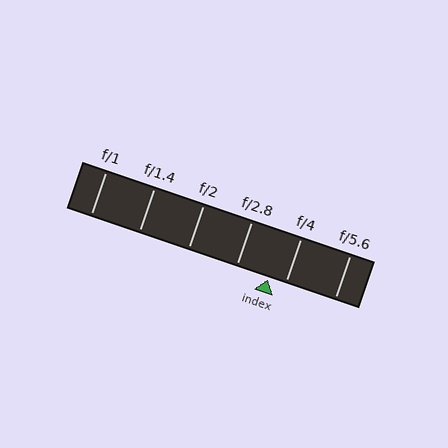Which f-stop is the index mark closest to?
The index mark is closest to f/4.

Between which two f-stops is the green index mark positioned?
The index mark is between f/2.8 and f/4.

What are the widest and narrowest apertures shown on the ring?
The widest aperture shown is f/1 and the narrowest is f/5.6.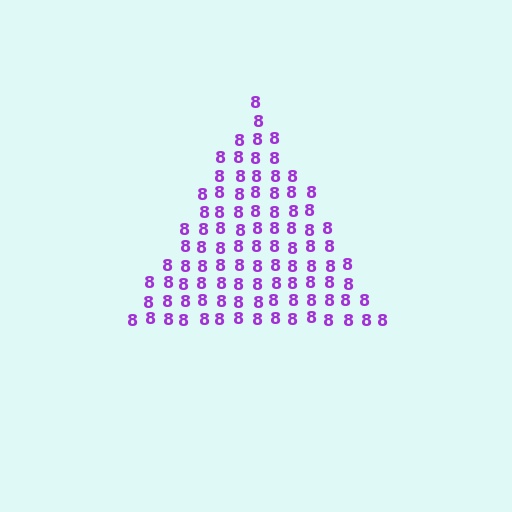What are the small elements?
The small elements are digit 8's.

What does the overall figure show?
The overall figure shows a triangle.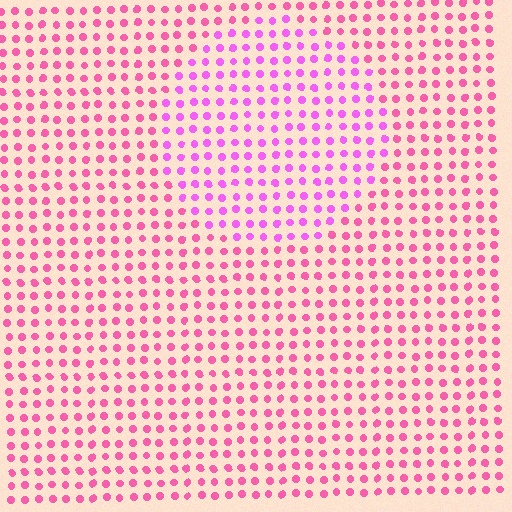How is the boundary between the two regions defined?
The boundary is defined purely by a slight shift in hue (about 30 degrees). Spacing, size, and orientation are identical on both sides.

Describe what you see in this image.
The image is filled with small pink elements in a uniform arrangement. A circle-shaped region is visible where the elements are tinted to a slightly different hue, forming a subtle color boundary.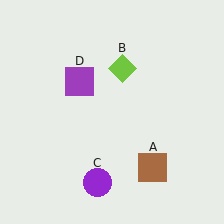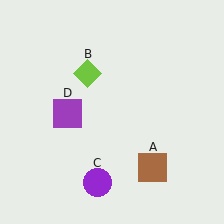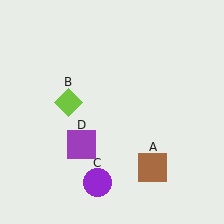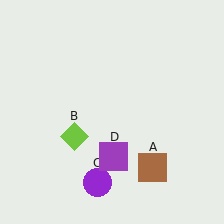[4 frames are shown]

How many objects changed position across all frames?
2 objects changed position: lime diamond (object B), purple square (object D).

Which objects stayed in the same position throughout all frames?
Brown square (object A) and purple circle (object C) remained stationary.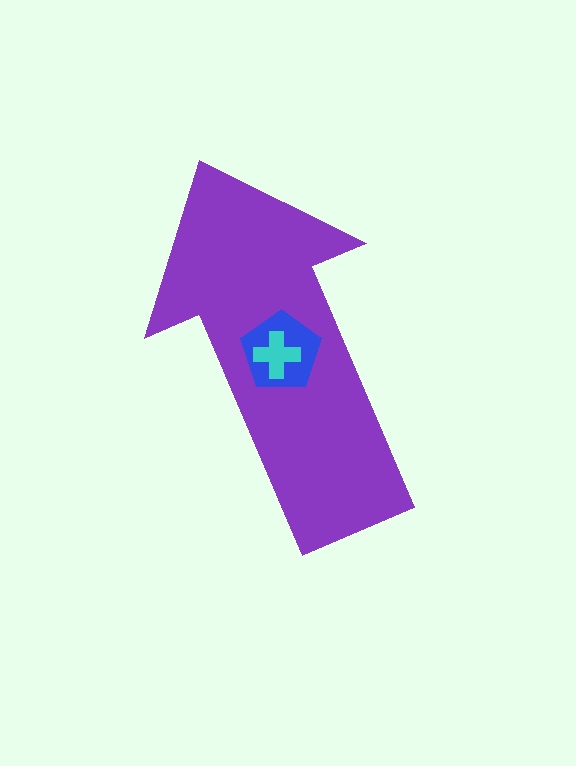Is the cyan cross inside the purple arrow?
Yes.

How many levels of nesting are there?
3.